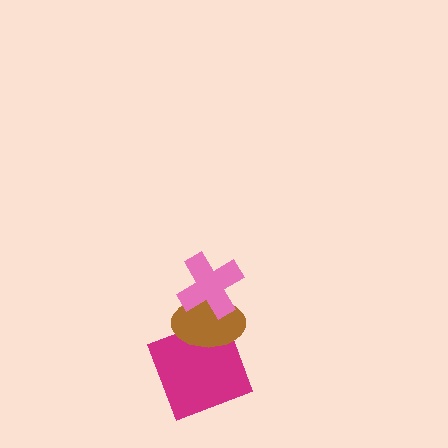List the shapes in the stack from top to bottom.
From top to bottom: the pink cross, the brown ellipse, the magenta square.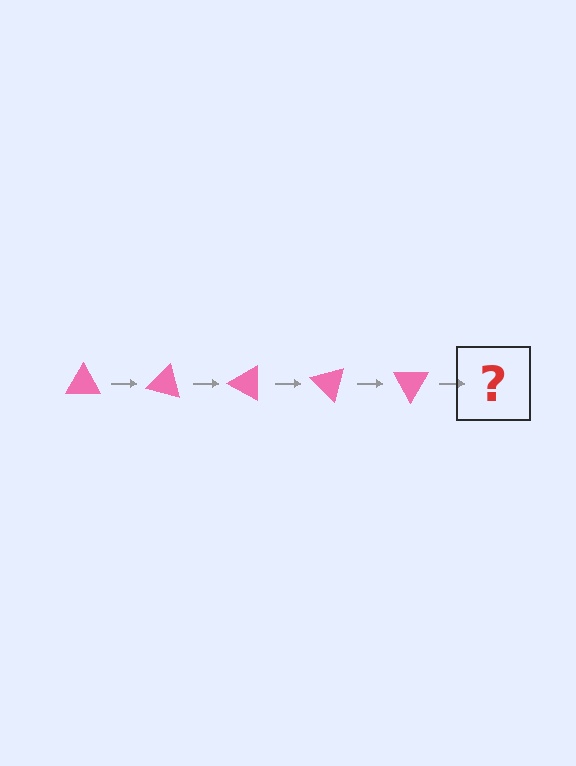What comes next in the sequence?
The next element should be a pink triangle rotated 75 degrees.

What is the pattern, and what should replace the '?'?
The pattern is that the triangle rotates 15 degrees each step. The '?' should be a pink triangle rotated 75 degrees.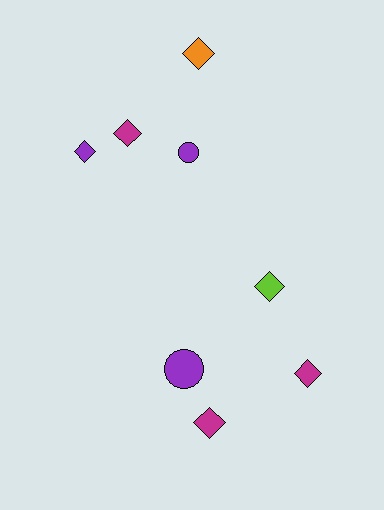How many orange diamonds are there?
There is 1 orange diamond.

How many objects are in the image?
There are 8 objects.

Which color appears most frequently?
Purple, with 3 objects.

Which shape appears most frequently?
Diamond, with 6 objects.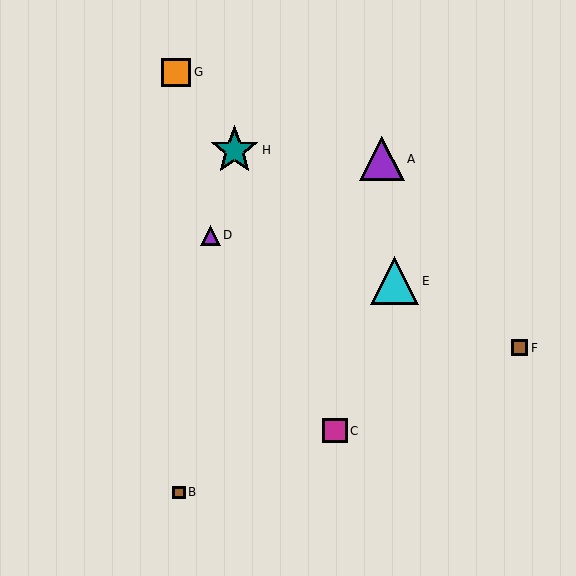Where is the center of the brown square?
The center of the brown square is at (179, 492).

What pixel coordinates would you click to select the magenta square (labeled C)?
Click at (335, 431) to select the magenta square C.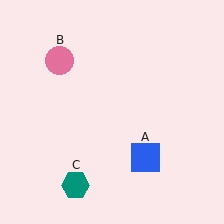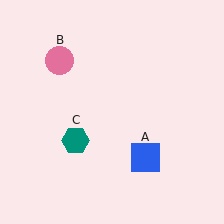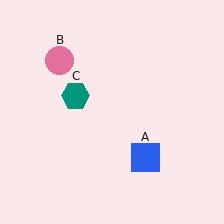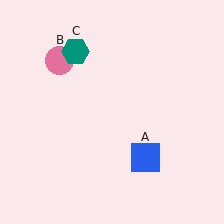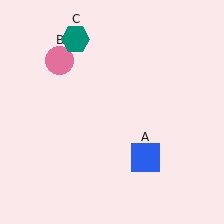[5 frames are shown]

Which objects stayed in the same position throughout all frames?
Blue square (object A) and pink circle (object B) remained stationary.